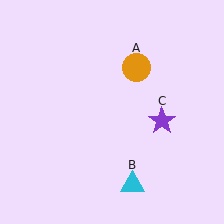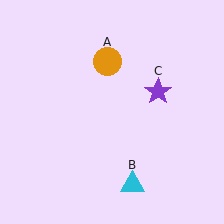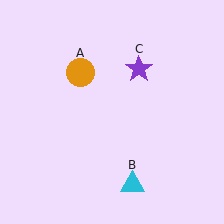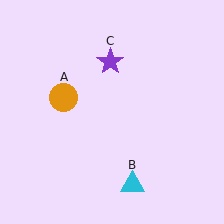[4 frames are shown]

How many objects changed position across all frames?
2 objects changed position: orange circle (object A), purple star (object C).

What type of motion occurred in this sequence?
The orange circle (object A), purple star (object C) rotated counterclockwise around the center of the scene.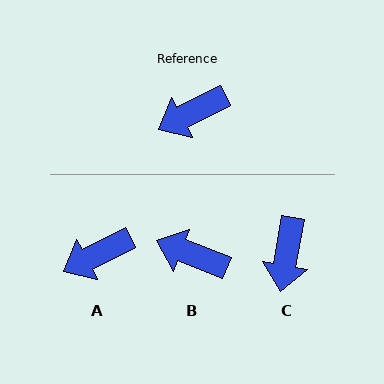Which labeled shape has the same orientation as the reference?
A.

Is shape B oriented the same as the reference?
No, it is off by about 49 degrees.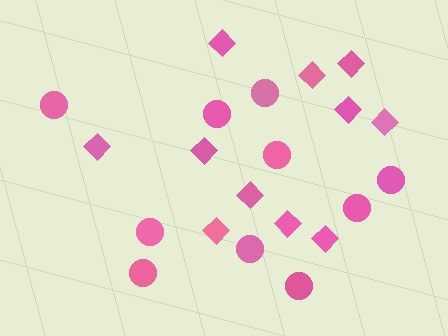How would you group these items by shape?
There are 2 groups: one group of circles (10) and one group of diamonds (11).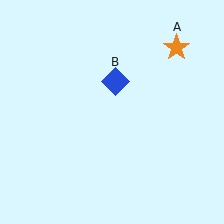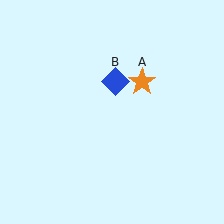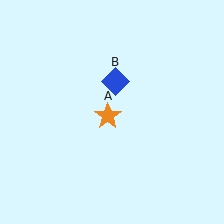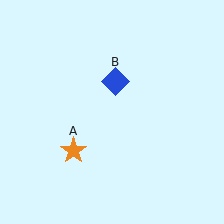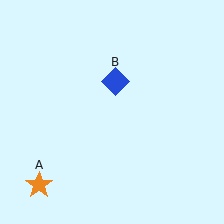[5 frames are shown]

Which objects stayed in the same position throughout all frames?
Blue diamond (object B) remained stationary.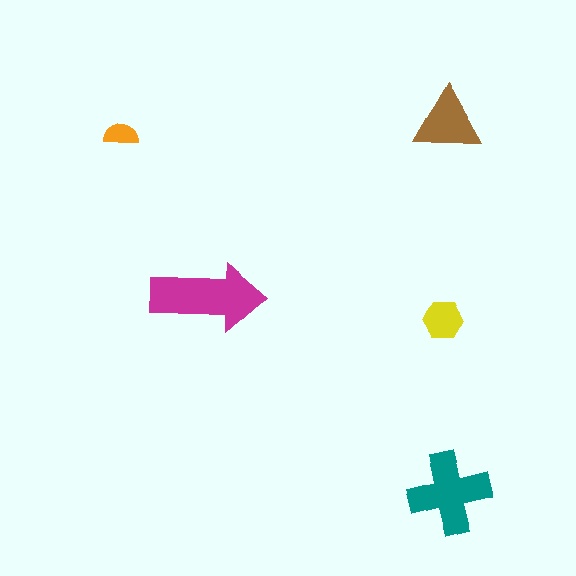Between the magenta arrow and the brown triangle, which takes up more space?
The magenta arrow.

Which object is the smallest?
The orange semicircle.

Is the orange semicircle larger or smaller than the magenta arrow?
Smaller.